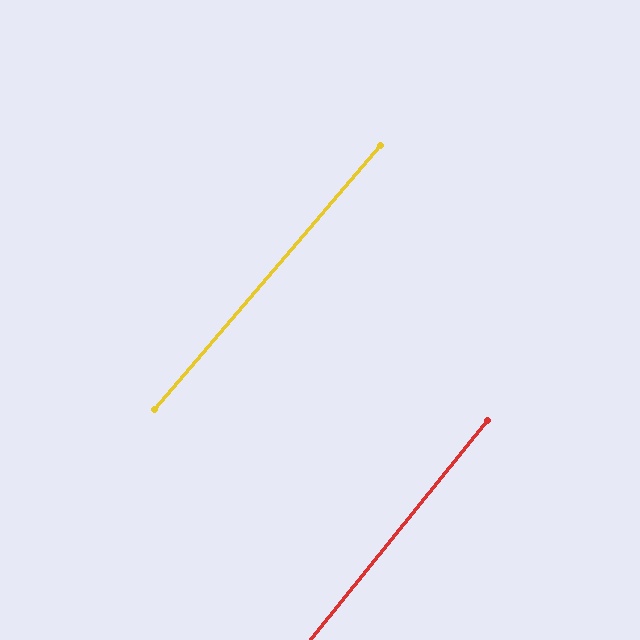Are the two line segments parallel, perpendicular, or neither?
Parallel — their directions differ by only 1.7°.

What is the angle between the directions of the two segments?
Approximately 2 degrees.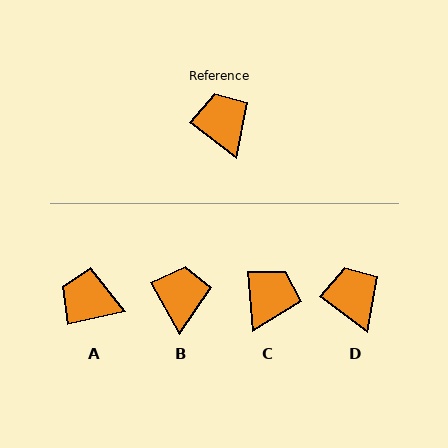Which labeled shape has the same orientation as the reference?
D.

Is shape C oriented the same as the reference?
No, it is off by about 48 degrees.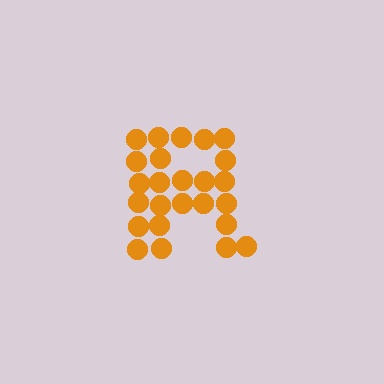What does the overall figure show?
The overall figure shows the letter R.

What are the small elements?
The small elements are circles.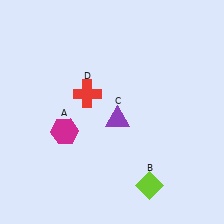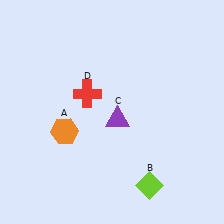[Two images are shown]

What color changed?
The hexagon (A) changed from magenta in Image 1 to orange in Image 2.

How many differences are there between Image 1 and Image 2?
There is 1 difference between the two images.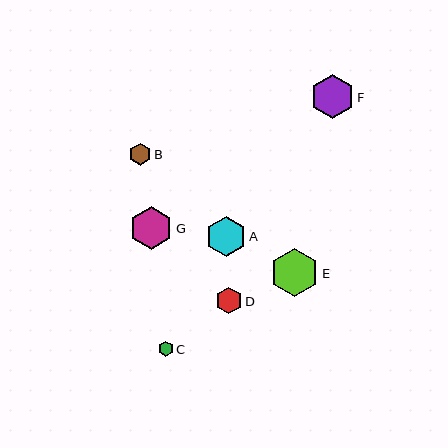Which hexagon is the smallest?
Hexagon C is the smallest with a size of approximately 15 pixels.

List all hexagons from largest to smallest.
From largest to smallest: E, F, G, A, D, B, C.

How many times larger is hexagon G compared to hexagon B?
Hexagon G is approximately 2.0 times the size of hexagon B.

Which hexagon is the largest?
Hexagon E is the largest with a size of approximately 48 pixels.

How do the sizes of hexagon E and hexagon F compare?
Hexagon E and hexagon F are approximately the same size.